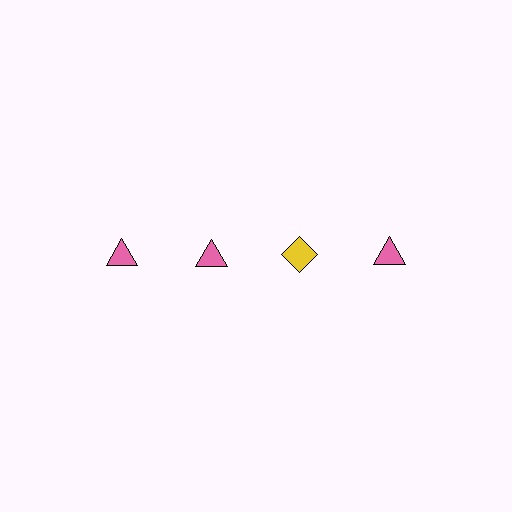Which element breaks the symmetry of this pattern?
The yellow diamond in the top row, center column breaks the symmetry. All other shapes are pink triangles.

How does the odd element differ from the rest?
It differs in both color (yellow instead of pink) and shape (diamond instead of triangle).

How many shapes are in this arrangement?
There are 4 shapes arranged in a grid pattern.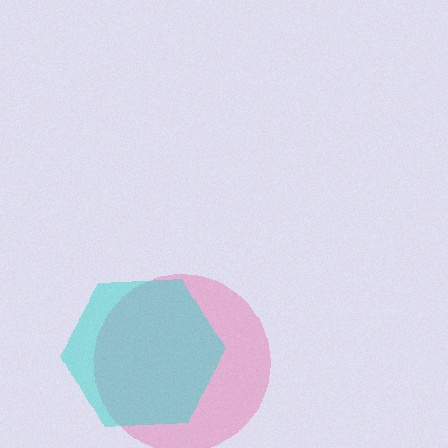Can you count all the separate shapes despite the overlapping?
Yes, there are 2 separate shapes.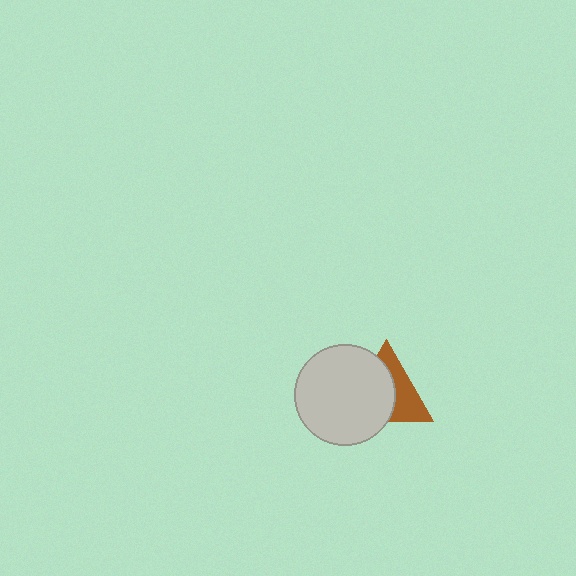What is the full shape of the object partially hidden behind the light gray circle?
The partially hidden object is a brown triangle.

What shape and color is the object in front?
The object in front is a light gray circle.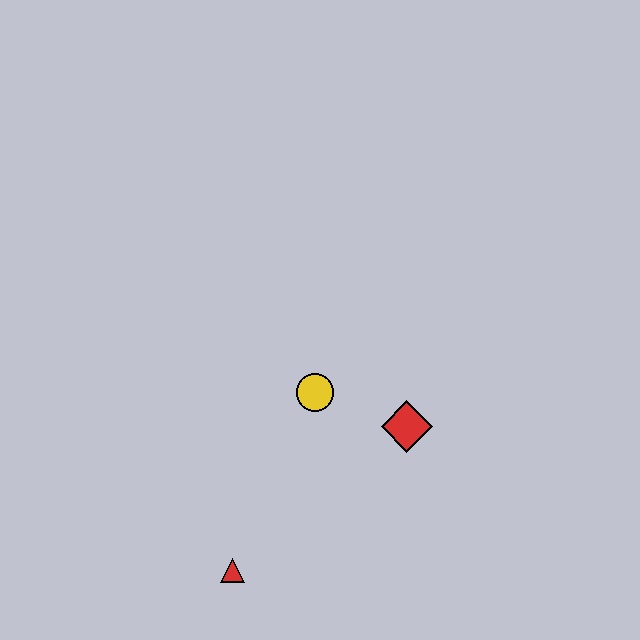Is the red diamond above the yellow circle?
No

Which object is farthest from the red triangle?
The red diamond is farthest from the red triangle.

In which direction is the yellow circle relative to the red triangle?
The yellow circle is above the red triangle.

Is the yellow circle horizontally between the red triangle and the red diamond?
Yes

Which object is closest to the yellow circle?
The red diamond is closest to the yellow circle.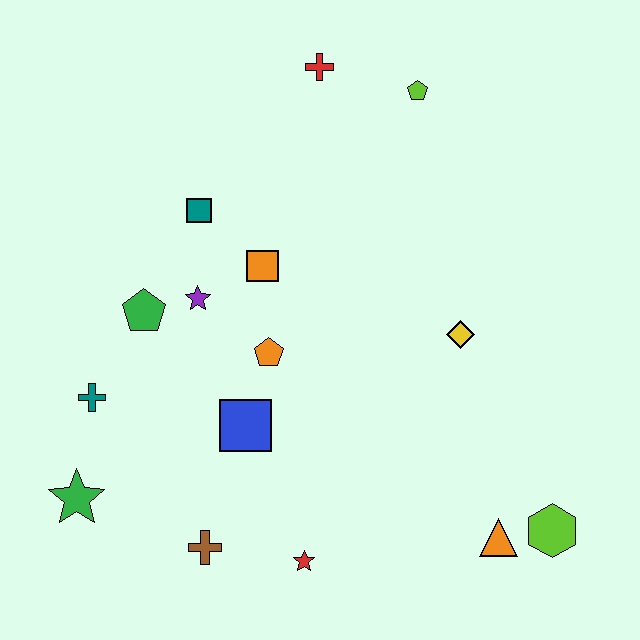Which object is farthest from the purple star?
The lime hexagon is farthest from the purple star.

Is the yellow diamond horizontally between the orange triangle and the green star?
Yes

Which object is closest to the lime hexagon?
The orange triangle is closest to the lime hexagon.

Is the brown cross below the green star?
Yes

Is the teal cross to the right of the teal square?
No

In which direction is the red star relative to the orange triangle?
The red star is to the left of the orange triangle.